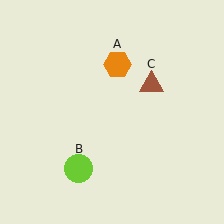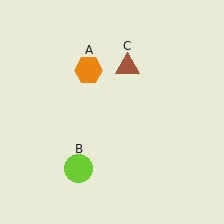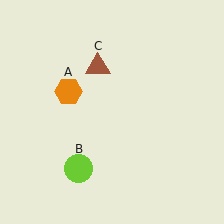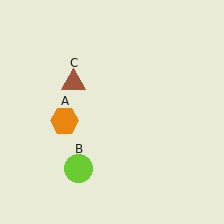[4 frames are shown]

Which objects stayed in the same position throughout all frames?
Lime circle (object B) remained stationary.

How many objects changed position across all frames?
2 objects changed position: orange hexagon (object A), brown triangle (object C).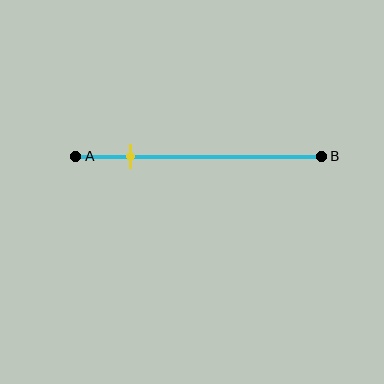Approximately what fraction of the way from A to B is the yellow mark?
The yellow mark is approximately 20% of the way from A to B.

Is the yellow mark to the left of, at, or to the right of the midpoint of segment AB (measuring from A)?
The yellow mark is to the left of the midpoint of segment AB.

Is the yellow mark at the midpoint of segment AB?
No, the mark is at about 20% from A, not at the 50% midpoint.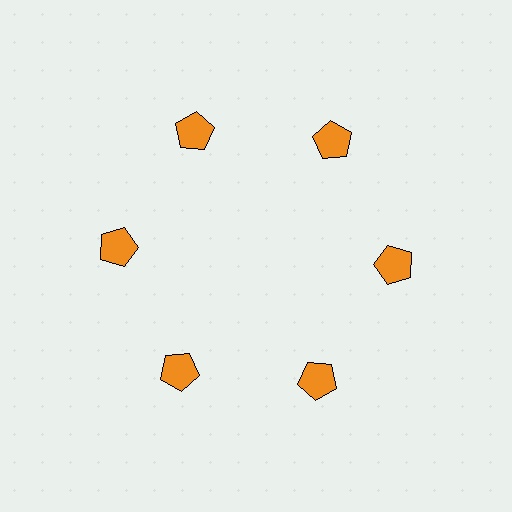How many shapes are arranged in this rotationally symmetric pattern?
There are 6 shapes, arranged in 6 groups of 1.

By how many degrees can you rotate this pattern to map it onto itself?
The pattern maps onto itself every 60 degrees of rotation.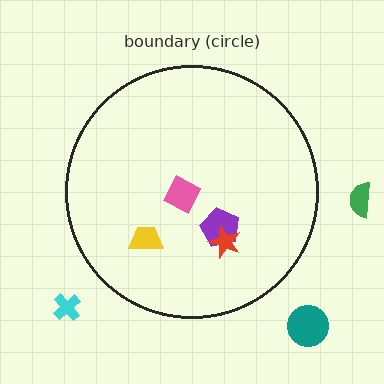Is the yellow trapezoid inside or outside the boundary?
Inside.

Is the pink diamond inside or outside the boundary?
Inside.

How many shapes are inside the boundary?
4 inside, 3 outside.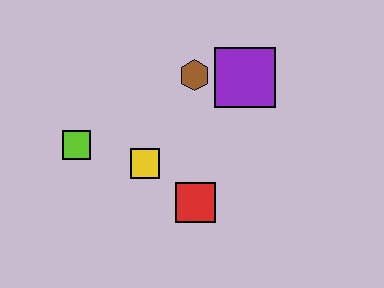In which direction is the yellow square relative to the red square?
The yellow square is to the left of the red square.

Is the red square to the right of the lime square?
Yes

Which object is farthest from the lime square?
The purple square is farthest from the lime square.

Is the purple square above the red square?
Yes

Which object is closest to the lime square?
The yellow square is closest to the lime square.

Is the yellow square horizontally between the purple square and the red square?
No